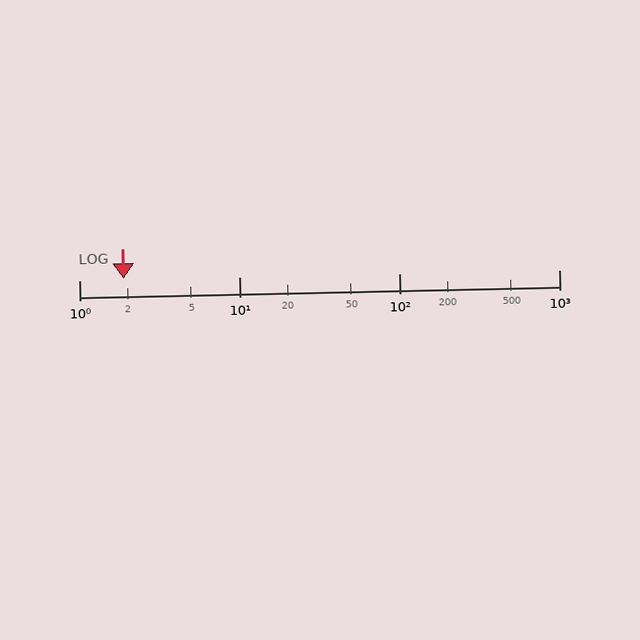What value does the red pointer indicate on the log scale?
The pointer indicates approximately 1.9.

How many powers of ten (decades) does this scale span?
The scale spans 3 decades, from 1 to 1000.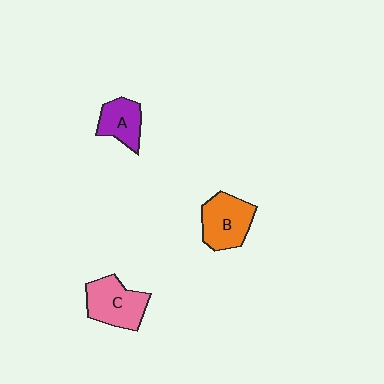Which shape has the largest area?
Shape C (pink).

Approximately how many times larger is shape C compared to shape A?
Approximately 1.4 times.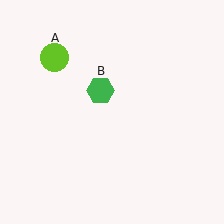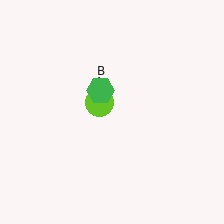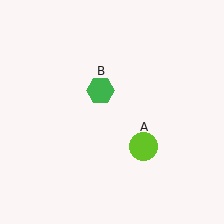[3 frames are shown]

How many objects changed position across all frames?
1 object changed position: lime circle (object A).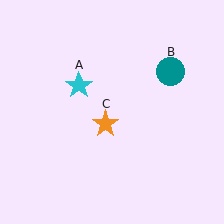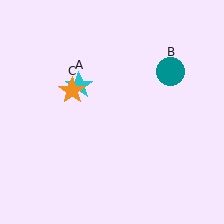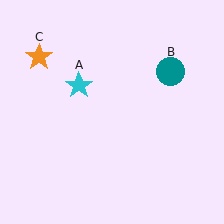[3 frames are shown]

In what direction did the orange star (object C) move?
The orange star (object C) moved up and to the left.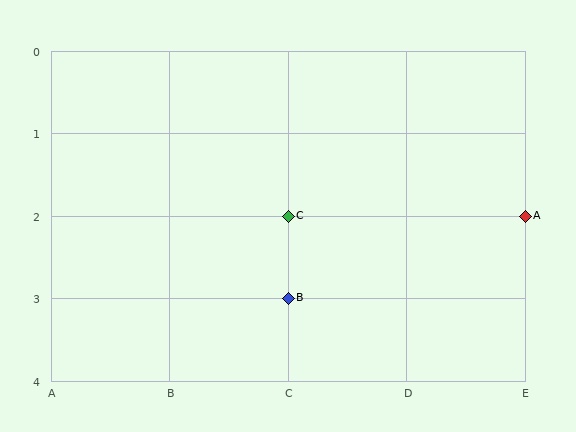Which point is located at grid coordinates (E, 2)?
Point A is at (E, 2).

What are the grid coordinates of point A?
Point A is at grid coordinates (E, 2).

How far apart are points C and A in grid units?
Points C and A are 2 columns apart.